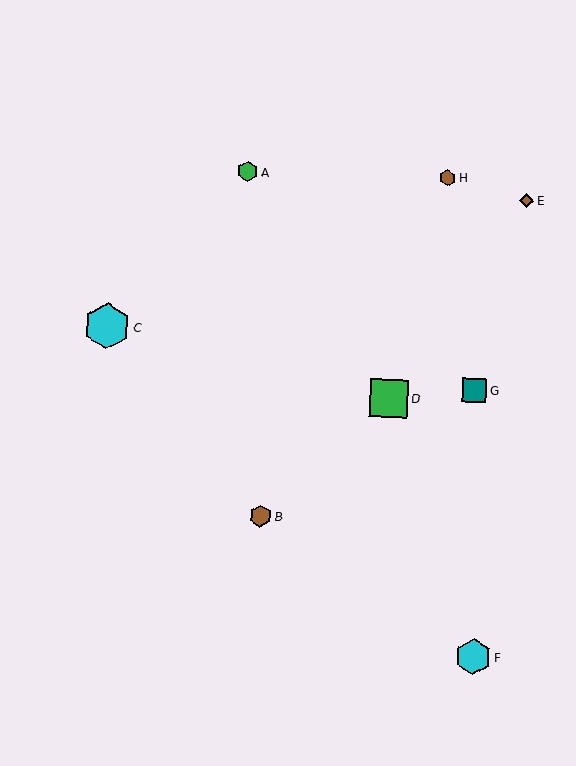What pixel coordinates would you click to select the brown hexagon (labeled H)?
Click at (448, 177) to select the brown hexagon H.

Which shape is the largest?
The cyan hexagon (labeled C) is the largest.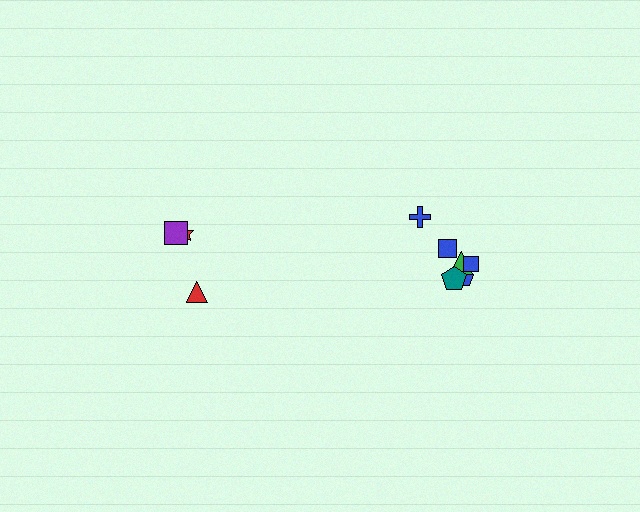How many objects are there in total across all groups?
There are 9 objects.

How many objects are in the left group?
There are 3 objects.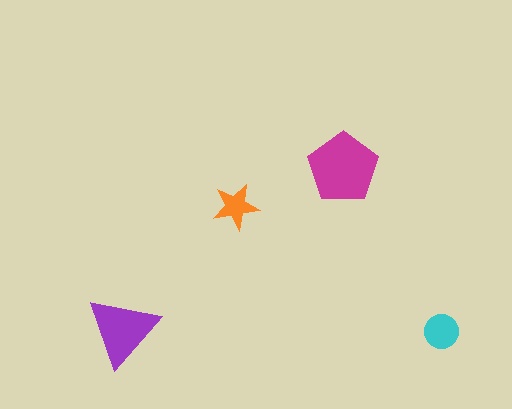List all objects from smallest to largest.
The orange star, the cyan circle, the purple triangle, the magenta pentagon.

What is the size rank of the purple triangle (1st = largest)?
2nd.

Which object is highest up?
The magenta pentagon is topmost.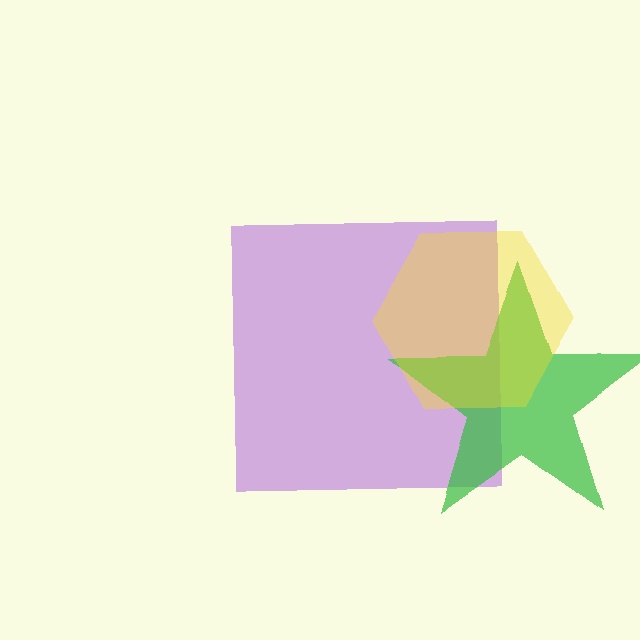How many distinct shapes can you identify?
There are 3 distinct shapes: a purple square, a green star, a yellow hexagon.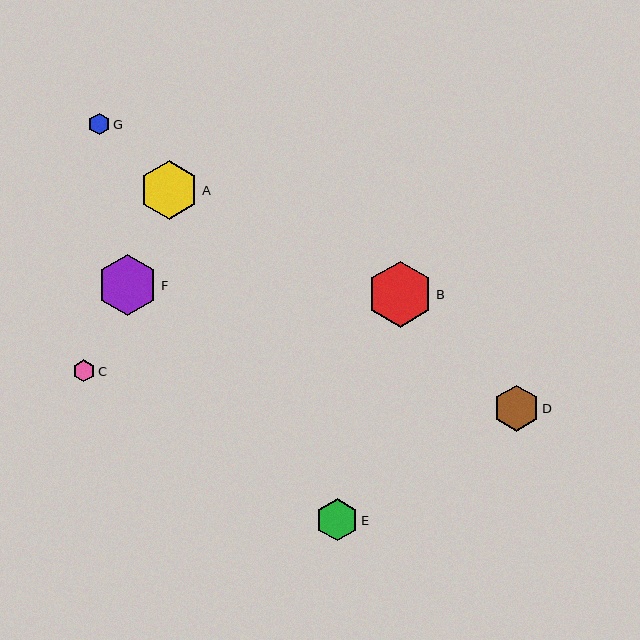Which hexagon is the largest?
Hexagon B is the largest with a size of approximately 66 pixels.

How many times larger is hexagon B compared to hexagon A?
Hexagon B is approximately 1.1 times the size of hexagon A.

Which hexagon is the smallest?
Hexagon G is the smallest with a size of approximately 21 pixels.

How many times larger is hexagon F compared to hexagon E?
Hexagon F is approximately 1.4 times the size of hexagon E.